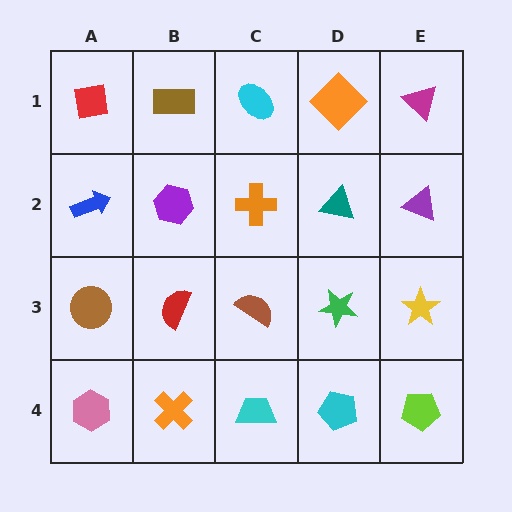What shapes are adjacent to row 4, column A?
A brown circle (row 3, column A), an orange cross (row 4, column B).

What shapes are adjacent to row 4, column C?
A brown semicircle (row 3, column C), an orange cross (row 4, column B), a cyan pentagon (row 4, column D).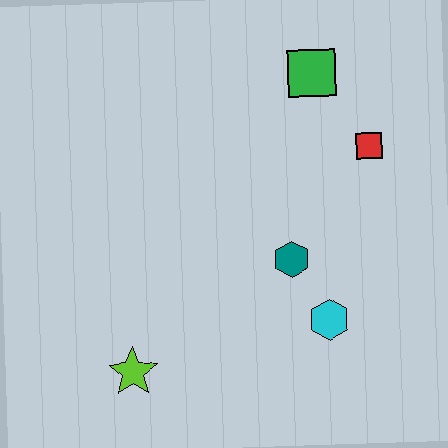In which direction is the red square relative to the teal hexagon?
The red square is above the teal hexagon.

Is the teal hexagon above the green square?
No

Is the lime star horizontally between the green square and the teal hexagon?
No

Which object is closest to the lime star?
The teal hexagon is closest to the lime star.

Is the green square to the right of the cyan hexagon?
No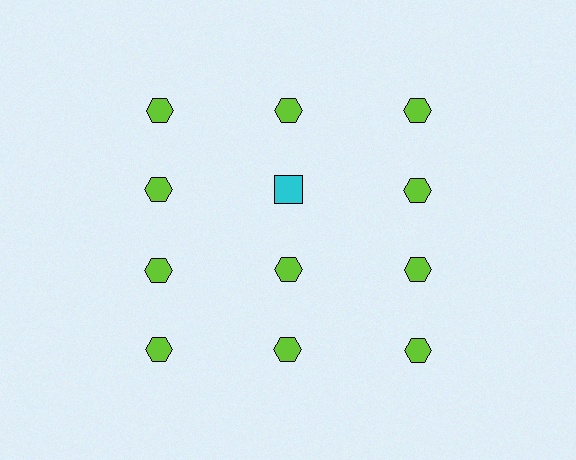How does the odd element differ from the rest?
It differs in both color (cyan instead of lime) and shape (square instead of hexagon).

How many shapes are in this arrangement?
There are 12 shapes arranged in a grid pattern.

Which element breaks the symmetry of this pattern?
The cyan square in the second row, second from left column breaks the symmetry. All other shapes are lime hexagons.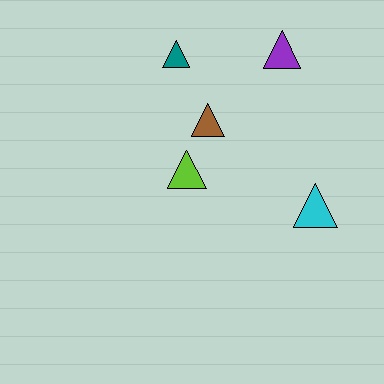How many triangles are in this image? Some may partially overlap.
There are 5 triangles.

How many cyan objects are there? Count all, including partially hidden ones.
There is 1 cyan object.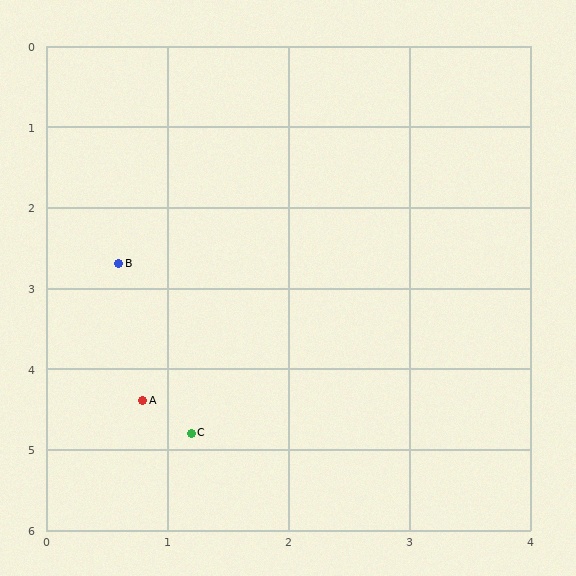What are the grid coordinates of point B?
Point B is at approximately (0.6, 2.7).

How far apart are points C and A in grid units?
Points C and A are about 0.6 grid units apart.